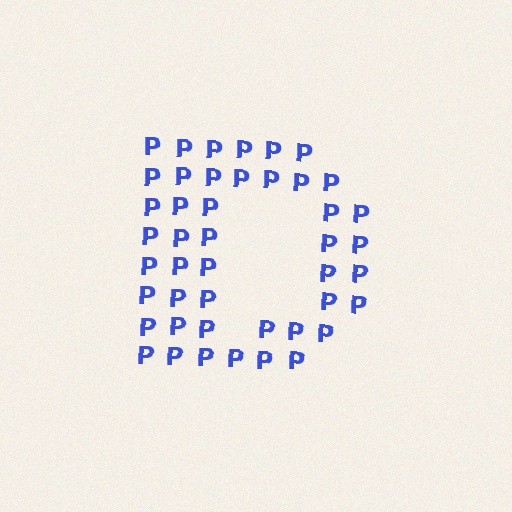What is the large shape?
The large shape is the letter D.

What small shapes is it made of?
It is made of small letter P's.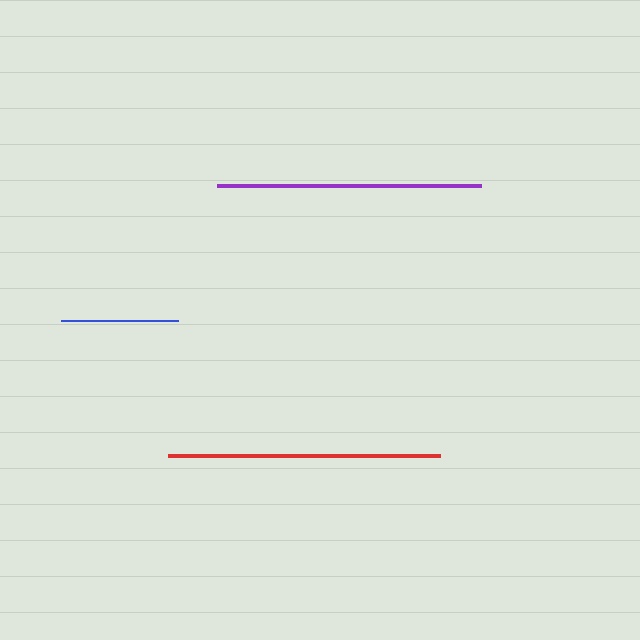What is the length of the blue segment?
The blue segment is approximately 117 pixels long.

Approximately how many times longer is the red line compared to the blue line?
The red line is approximately 2.3 times the length of the blue line.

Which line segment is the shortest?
The blue line is the shortest at approximately 117 pixels.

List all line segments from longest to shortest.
From longest to shortest: red, purple, blue.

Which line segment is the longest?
The red line is the longest at approximately 272 pixels.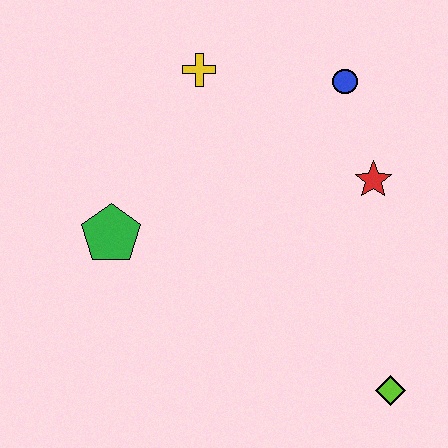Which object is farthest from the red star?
The green pentagon is farthest from the red star.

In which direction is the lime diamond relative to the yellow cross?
The lime diamond is below the yellow cross.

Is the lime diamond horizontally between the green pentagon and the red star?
No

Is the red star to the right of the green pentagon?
Yes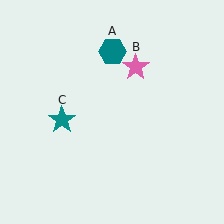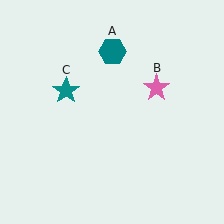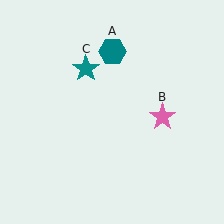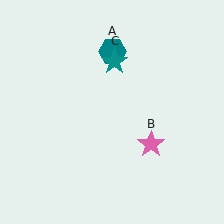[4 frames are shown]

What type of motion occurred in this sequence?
The pink star (object B), teal star (object C) rotated clockwise around the center of the scene.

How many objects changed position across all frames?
2 objects changed position: pink star (object B), teal star (object C).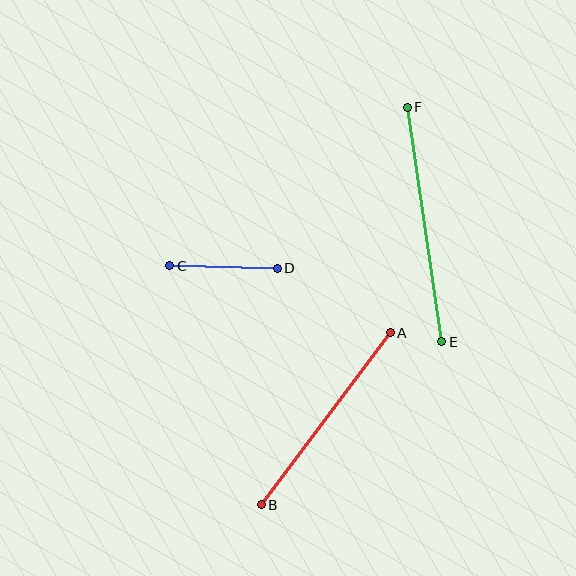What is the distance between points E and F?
The distance is approximately 237 pixels.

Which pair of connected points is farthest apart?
Points E and F are farthest apart.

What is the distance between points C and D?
The distance is approximately 108 pixels.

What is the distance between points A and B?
The distance is approximately 215 pixels.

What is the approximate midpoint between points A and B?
The midpoint is at approximately (326, 419) pixels.